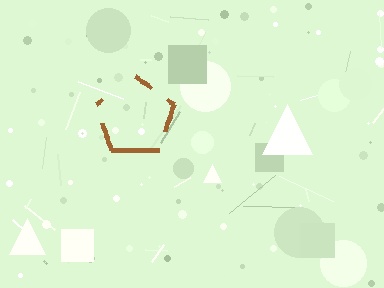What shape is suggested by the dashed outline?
The dashed outline suggests a pentagon.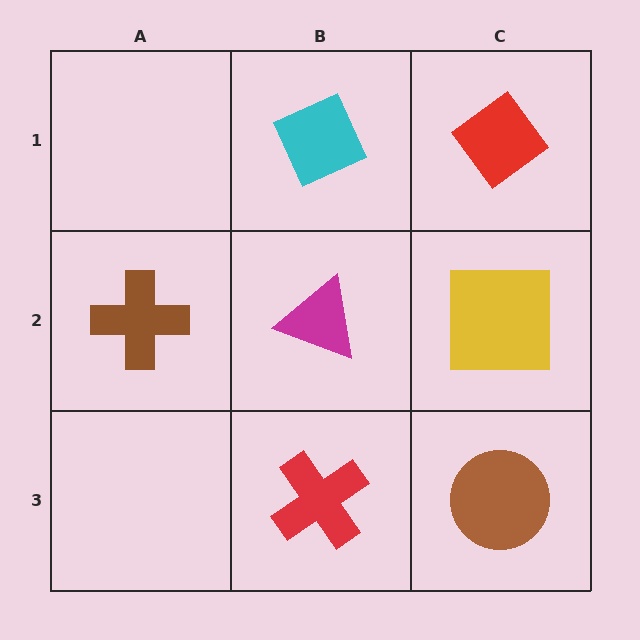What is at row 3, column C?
A brown circle.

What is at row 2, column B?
A magenta triangle.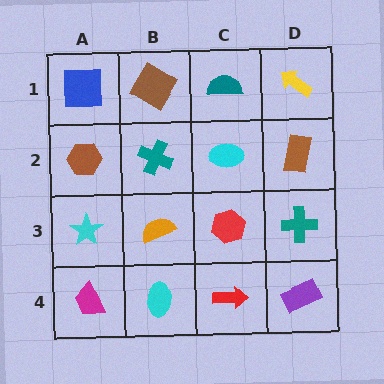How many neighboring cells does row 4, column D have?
2.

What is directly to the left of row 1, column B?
A blue square.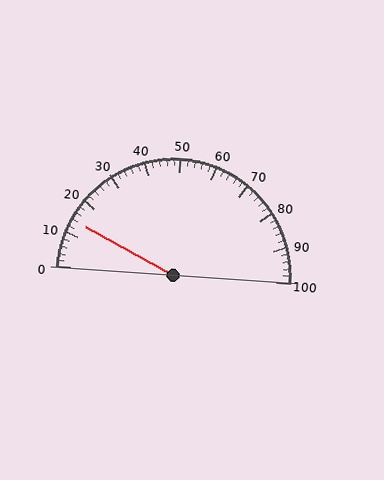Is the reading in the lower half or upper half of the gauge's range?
The reading is in the lower half of the range (0 to 100).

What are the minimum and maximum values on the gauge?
The gauge ranges from 0 to 100.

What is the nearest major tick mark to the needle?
The nearest major tick mark is 10.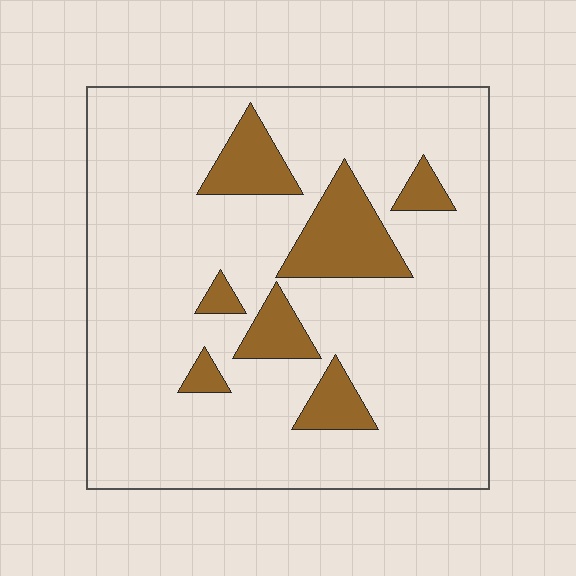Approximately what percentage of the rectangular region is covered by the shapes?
Approximately 15%.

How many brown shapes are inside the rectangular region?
7.